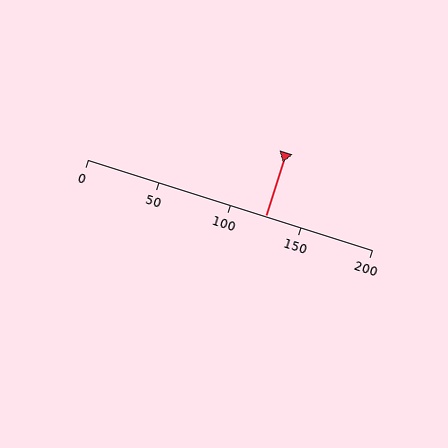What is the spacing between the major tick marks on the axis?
The major ticks are spaced 50 apart.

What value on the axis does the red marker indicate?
The marker indicates approximately 125.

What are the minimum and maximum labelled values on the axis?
The axis runs from 0 to 200.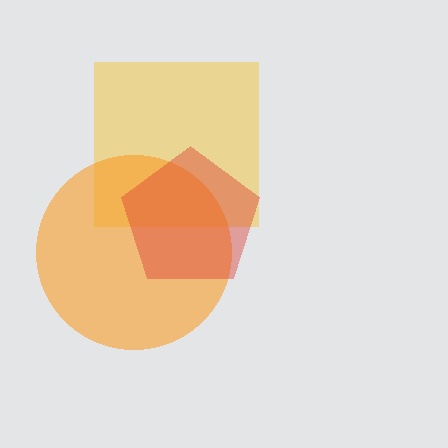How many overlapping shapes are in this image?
There are 3 overlapping shapes in the image.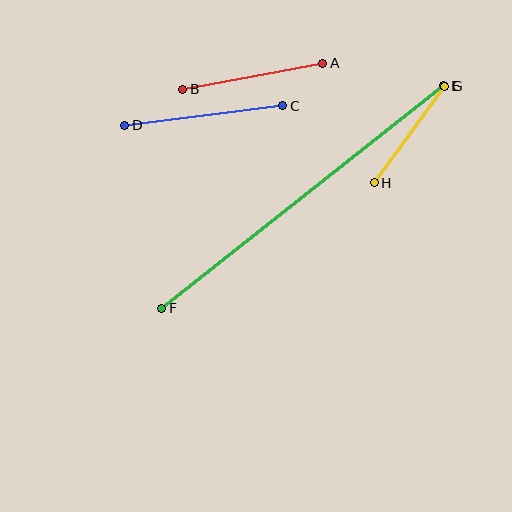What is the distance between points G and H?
The distance is approximately 120 pixels.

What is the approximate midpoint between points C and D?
The midpoint is at approximately (204, 116) pixels.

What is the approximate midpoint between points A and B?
The midpoint is at approximately (253, 76) pixels.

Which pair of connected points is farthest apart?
Points E and F are farthest apart.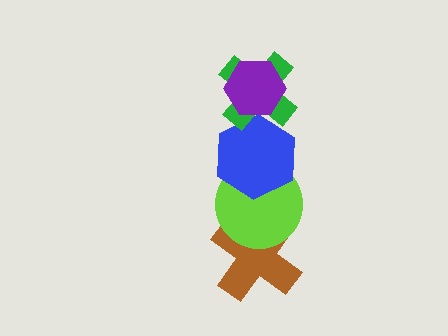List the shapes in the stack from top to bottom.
From top to bottom: the purple hexagon, the green cross, the blue hexagon, the lime circle, the brown cross.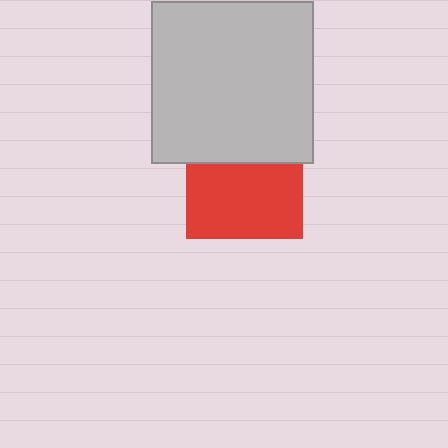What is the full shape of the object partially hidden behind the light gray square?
The partially hidden object is a red square.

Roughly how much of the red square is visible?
About half of it is visible (roughly 64%).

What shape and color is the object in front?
The object in front is a light gray square.